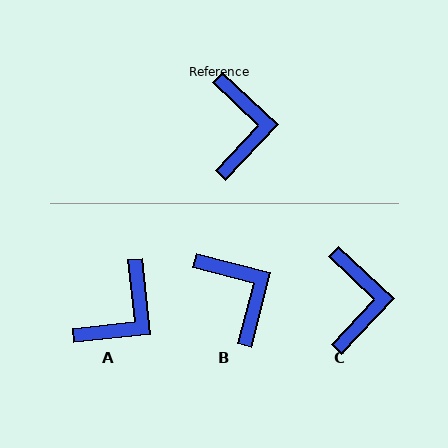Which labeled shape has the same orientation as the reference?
C.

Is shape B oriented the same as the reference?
No, it is off by about 29 degrees.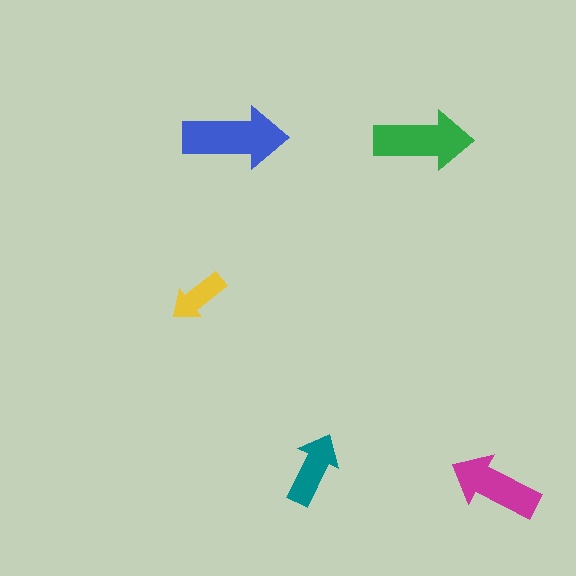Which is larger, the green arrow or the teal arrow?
The green one.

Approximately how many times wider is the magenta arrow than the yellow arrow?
About 1.5 times wider.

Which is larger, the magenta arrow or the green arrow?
The green one.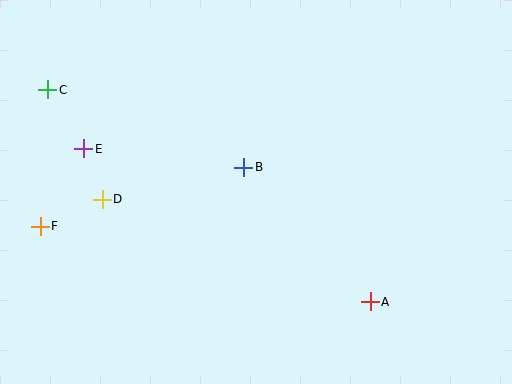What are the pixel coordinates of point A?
Point A is at (370, 302).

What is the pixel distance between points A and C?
The distance between A and C is 386 pixels.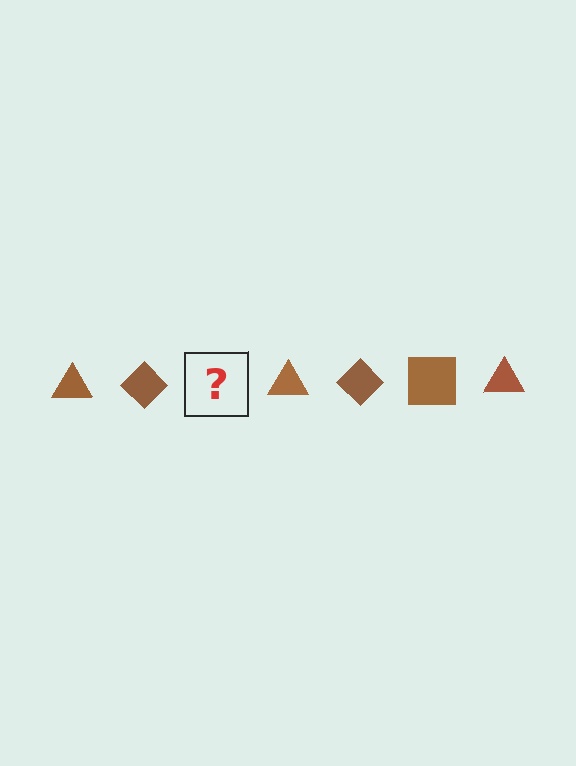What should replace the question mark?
The question mark should be replaced with a brown square.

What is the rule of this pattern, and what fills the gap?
The rule is that the pattern cycles through triangle, diamond, square shapes in brown. The gap should be filled with a brown square.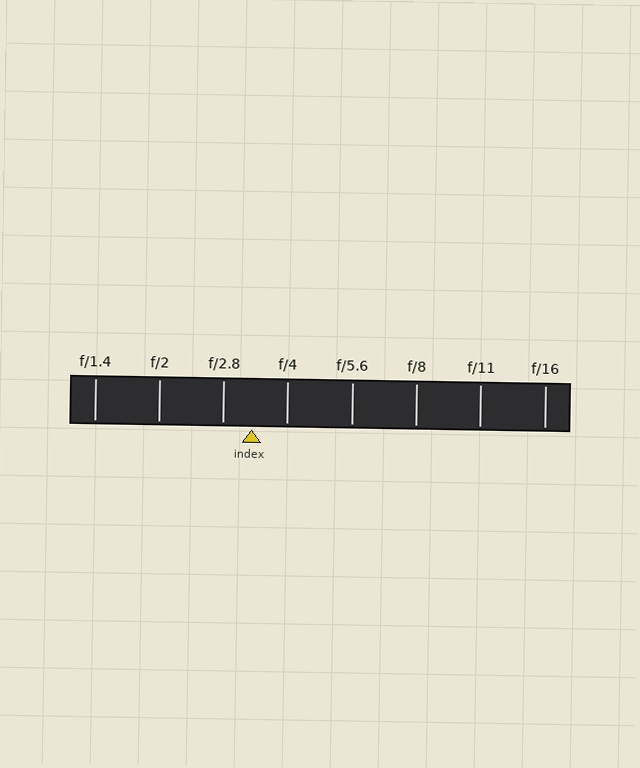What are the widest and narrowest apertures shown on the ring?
The widest aperture shown is f/1.4 and the narrowest is f/16.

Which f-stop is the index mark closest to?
The index mark is closest to f/2.8.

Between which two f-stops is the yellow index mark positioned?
The index mark is between f/2.8 and f/4.